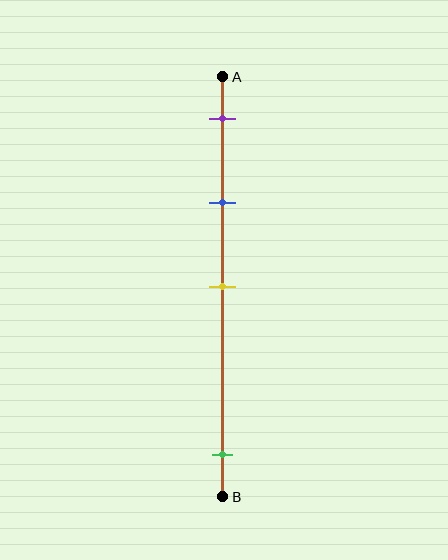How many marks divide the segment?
There are 4 marks dividing the segment.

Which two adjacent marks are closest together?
The purple and blue marks are the closest adjacent pair.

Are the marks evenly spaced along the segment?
No, the marks are not evenly spaced.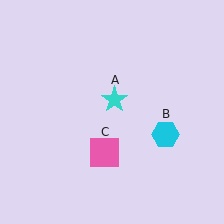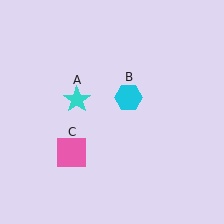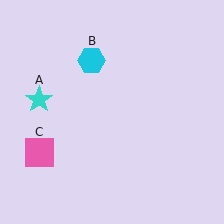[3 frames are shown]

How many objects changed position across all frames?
3 objects changed position: cyan star (object A), cyan hexagon (object B), pink square (object C).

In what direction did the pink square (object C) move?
The pink square (object C) moved left.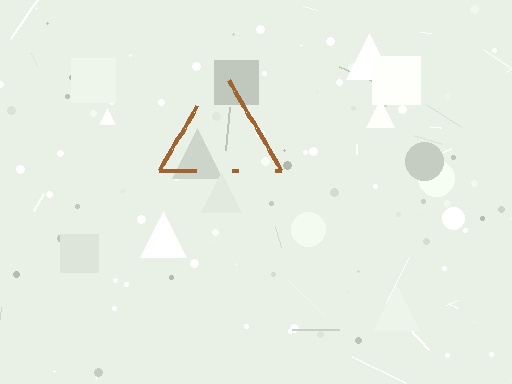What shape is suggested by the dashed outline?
The dashed outline suggests a triangle.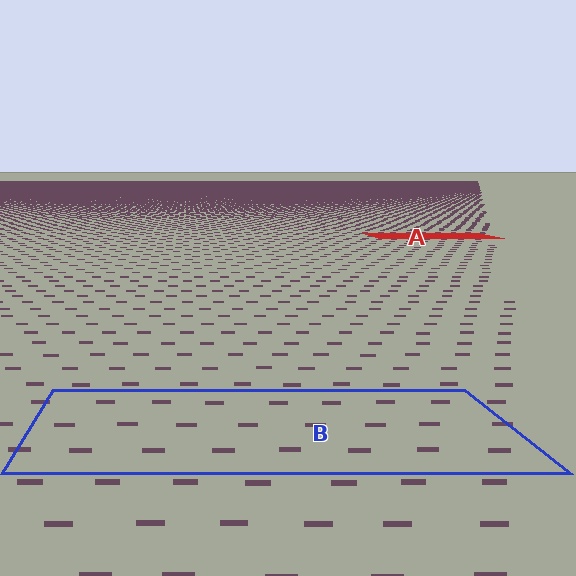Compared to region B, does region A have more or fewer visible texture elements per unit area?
Region A has more texture elements per unit area — they are packed more densely because it is farther away.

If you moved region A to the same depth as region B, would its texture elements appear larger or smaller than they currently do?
They would appear larger. At a closer depth, the same texture elements are projected at a bigger on-screen size.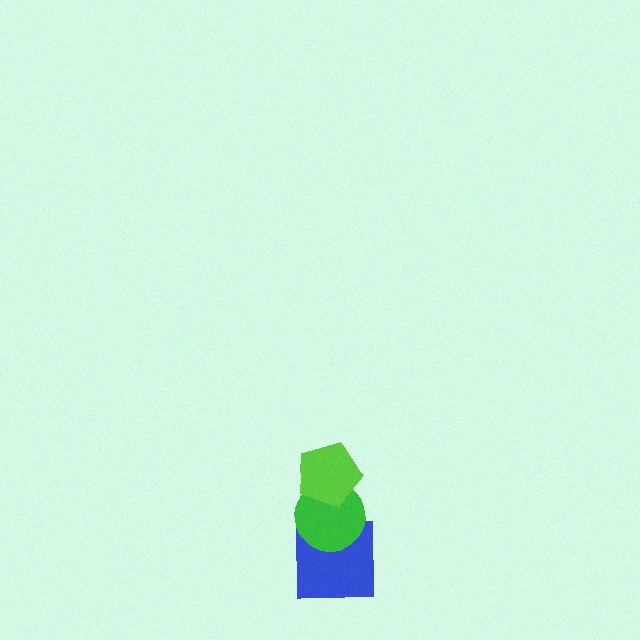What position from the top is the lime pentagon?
The lime pentagon is 1st from the top.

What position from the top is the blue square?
The blue square is 3rd from the top.